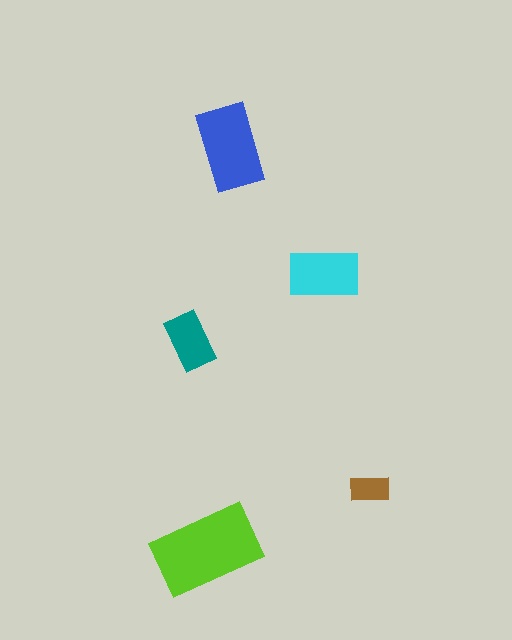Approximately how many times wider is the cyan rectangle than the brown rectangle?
About 2 times wider.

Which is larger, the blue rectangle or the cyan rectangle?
The blue one.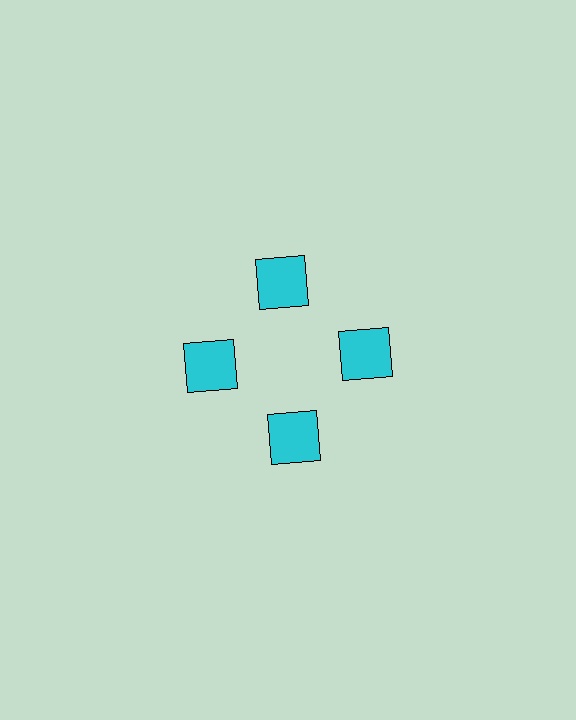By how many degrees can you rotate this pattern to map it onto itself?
The pattern maps onto itself every 90 degrees of rotation.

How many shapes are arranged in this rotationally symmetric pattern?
There are 4 shapes, arranged in 4 groups of 1.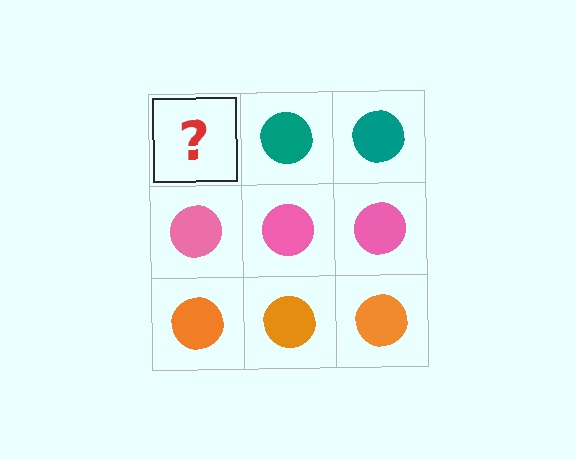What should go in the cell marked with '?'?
The missing cell should contain a teal circle.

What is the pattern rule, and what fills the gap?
The rule is that each row has a consistent color. The gap should be filled with a teal circle.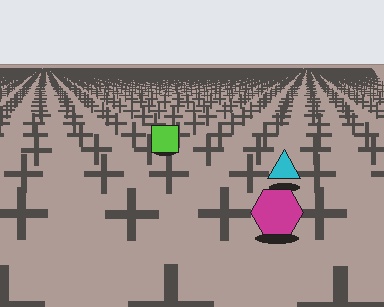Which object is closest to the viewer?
The magenta hexagon is closest. The texture marks near it are larger and more spread out.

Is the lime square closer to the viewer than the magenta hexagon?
No. The magenta hexagon is closer — you can tell from the texture gradient: the ground texture is coarser near it.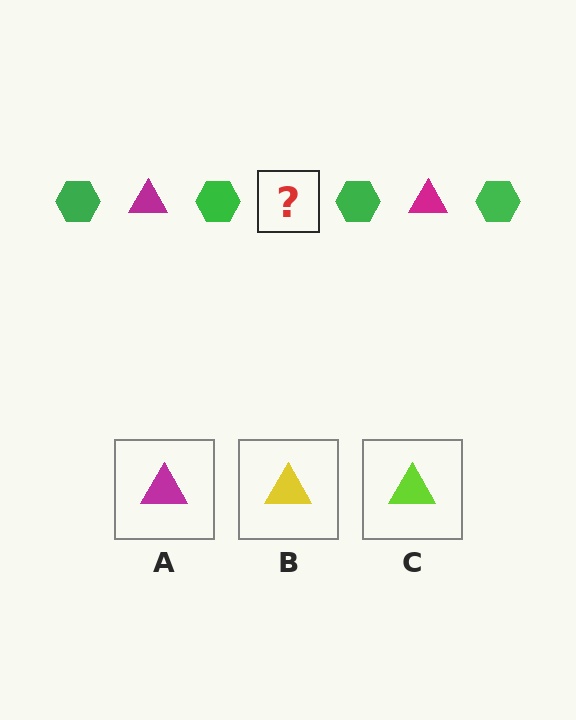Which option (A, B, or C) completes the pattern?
A.